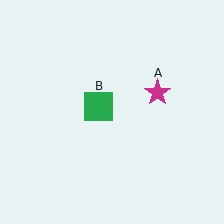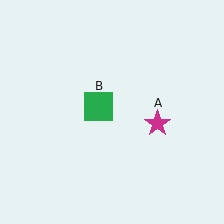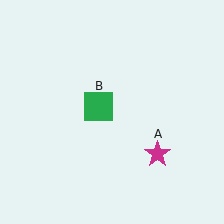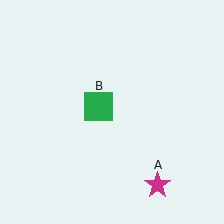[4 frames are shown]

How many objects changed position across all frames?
1 object changed position: magenta star (object A).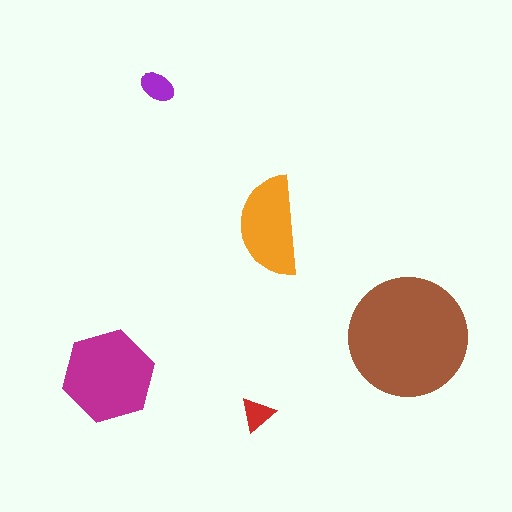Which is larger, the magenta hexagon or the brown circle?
The brown circle.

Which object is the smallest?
The red triangle.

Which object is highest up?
The purple ellipse is topmost.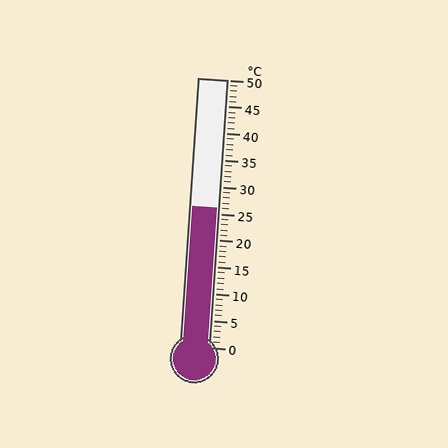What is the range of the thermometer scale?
The thermometer scale ranges from 0°C to 50°C.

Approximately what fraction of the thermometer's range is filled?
The thermometer is filled to approximately 50% of its range.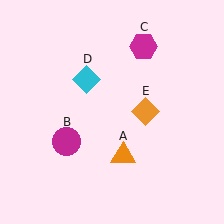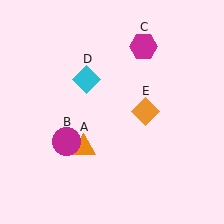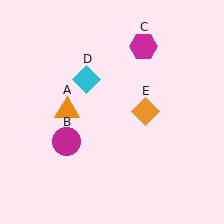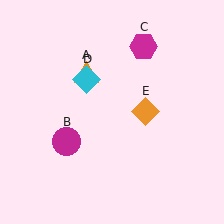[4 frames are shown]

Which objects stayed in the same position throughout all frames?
Magenta circle (object B) and magenta hexagon (object C) and cyan diamond (object D) and orange diamond (object E) remained stationary.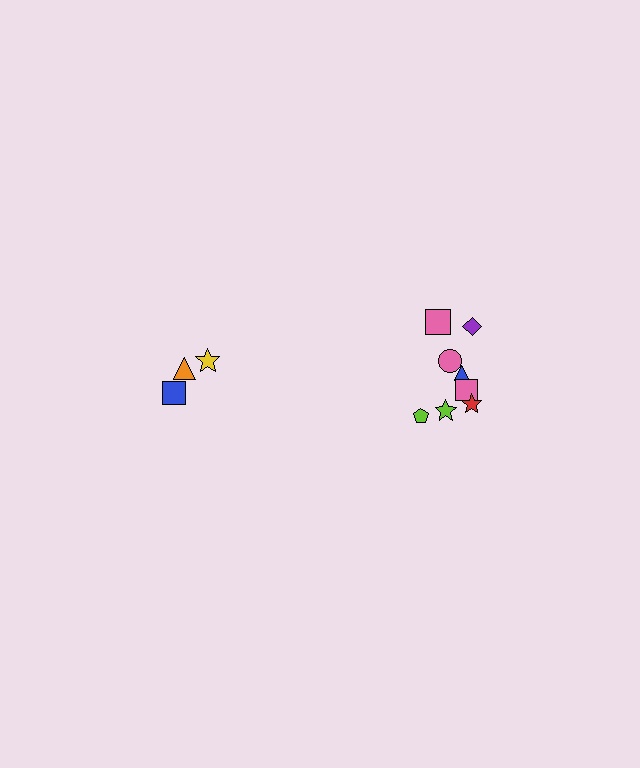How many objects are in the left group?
There are 3 objects.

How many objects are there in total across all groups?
There are 11 objects.